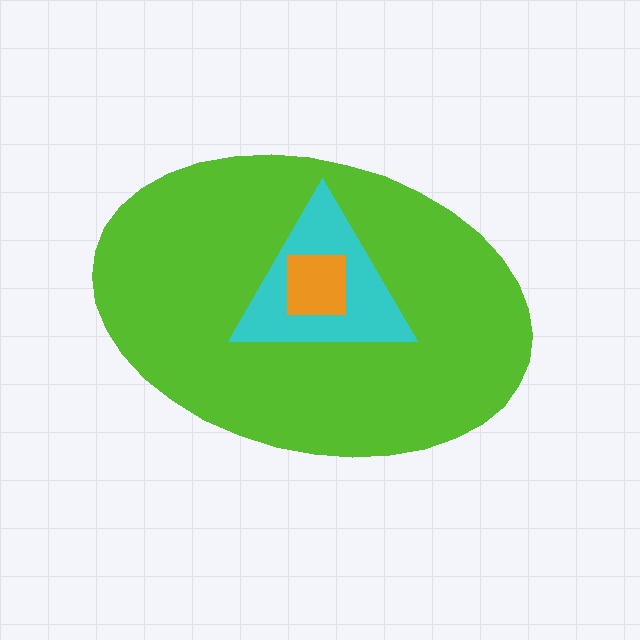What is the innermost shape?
The orange square.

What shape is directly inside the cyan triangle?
The orange square.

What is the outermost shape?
The lime ellipse.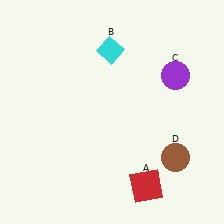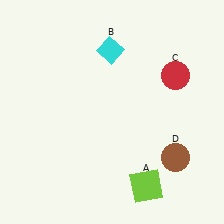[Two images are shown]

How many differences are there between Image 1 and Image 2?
There are 2 differences between the two images.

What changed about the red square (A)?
In Image 1, A is red. In Image 2, it changed to lime.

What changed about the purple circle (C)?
In Image 1, C is purple. In Image 2, it changed to red.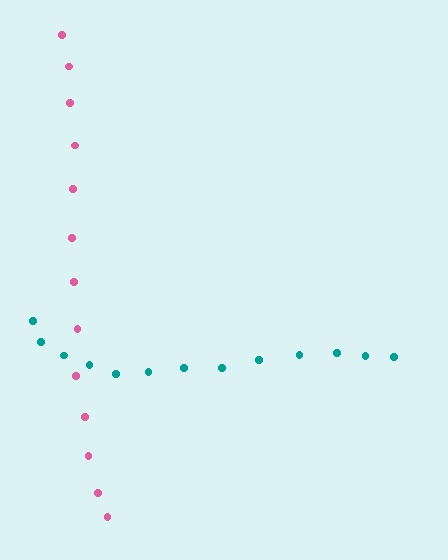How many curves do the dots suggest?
There are 2 distinct paths.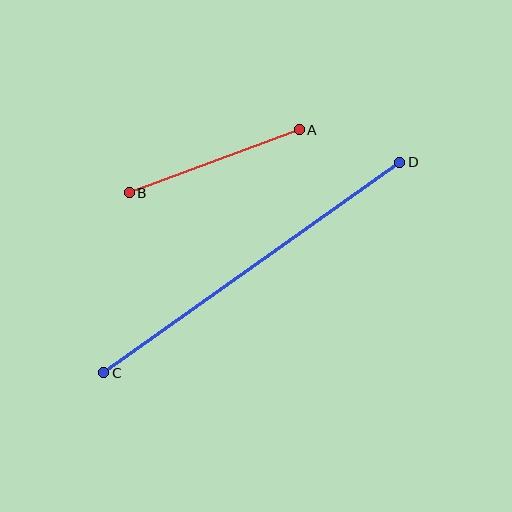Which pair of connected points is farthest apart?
Points C and D are farthest apart.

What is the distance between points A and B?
The distance is approximately 181 pixels.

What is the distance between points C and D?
The distance is approximately 364 pixels.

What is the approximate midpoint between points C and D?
The midpoint is at approximately (252, 267) pixels.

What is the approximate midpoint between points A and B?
The midpoint is at approximately (214, 161) pixels.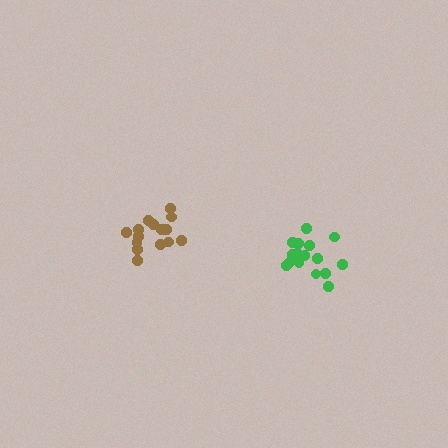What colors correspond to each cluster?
The clusters are colored: brown, green.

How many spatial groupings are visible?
There are 2 spatial groupings.